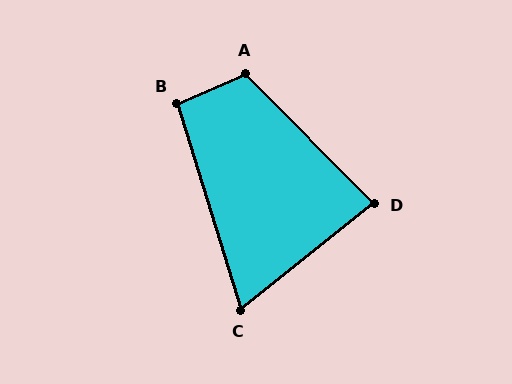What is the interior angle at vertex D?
Approximately 84 degrees (acute).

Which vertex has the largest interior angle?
A, at approximately 111 degrees.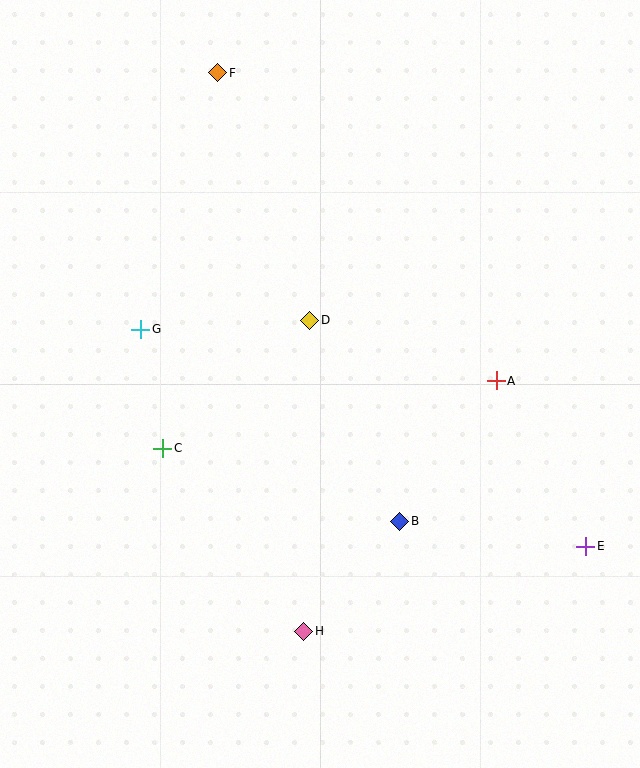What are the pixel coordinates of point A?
Point A is at (496, 381).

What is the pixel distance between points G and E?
The distance between G and E is 495 pixels.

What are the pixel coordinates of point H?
Point H is at (304, 631).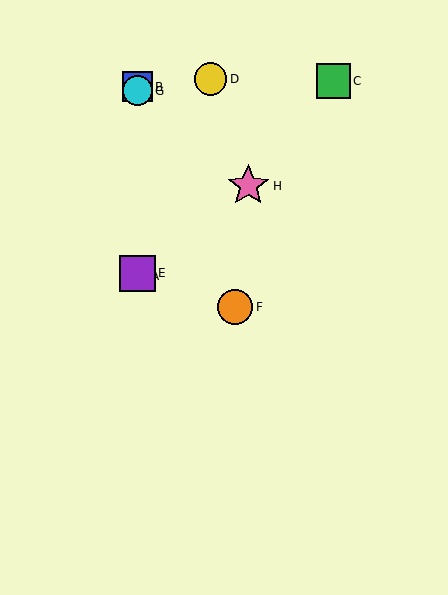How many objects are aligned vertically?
4 objects (A, B, E, G) are aligned vertically.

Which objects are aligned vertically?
Objects A, B, E, G are aligned vertically.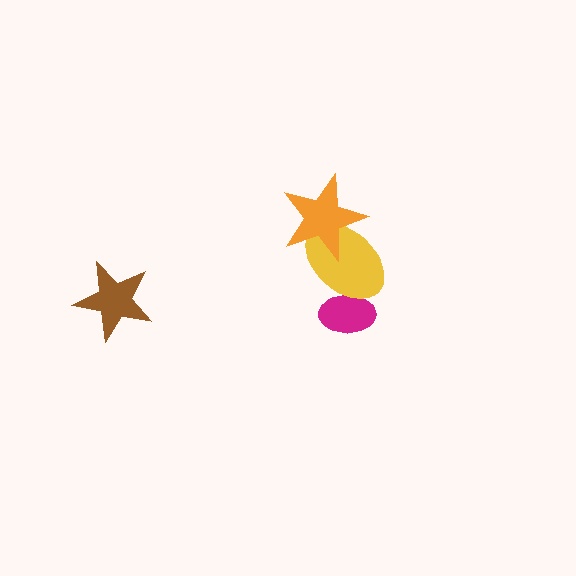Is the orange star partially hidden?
No, no other shape covers it.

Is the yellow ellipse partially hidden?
Yes, it is partially covered by another shape.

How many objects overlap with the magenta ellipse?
1 object overlaps with the magenta ellipse.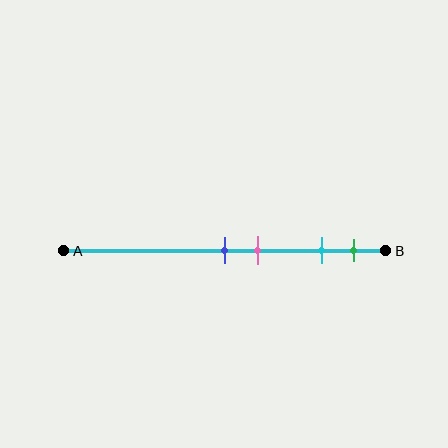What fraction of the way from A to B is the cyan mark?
The cyan mark is approximately 80% (0.8) of the way from A to B.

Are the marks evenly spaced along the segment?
No, the marks are not evenly spaced.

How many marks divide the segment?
There are 4 marks dividing the segment.